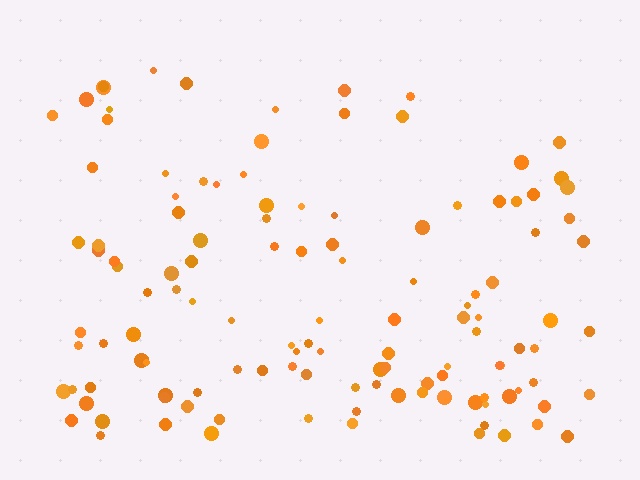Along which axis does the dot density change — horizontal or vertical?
Vertical.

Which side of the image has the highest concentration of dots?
The bottom.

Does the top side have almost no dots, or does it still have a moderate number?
Still a moderate number, just noticeably fewer than the bottom.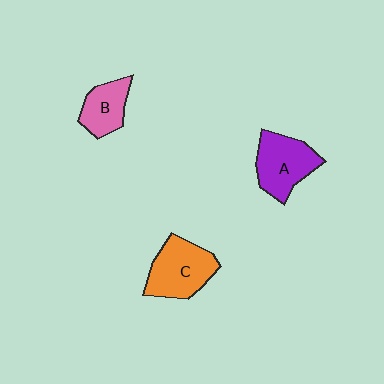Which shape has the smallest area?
Shape B (pink).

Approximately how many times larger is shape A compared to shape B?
Approximately 1.5 times.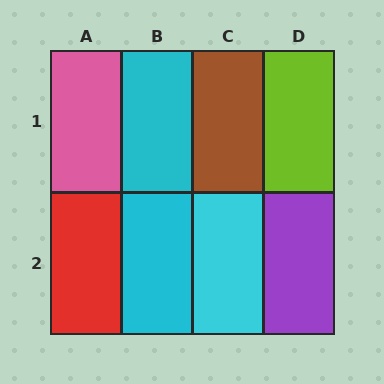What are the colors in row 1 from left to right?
Pink, cyan, brown, lime.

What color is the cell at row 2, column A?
Red.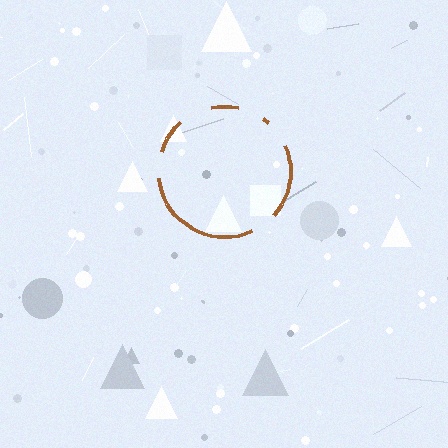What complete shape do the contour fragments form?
The contour fragments form a circle.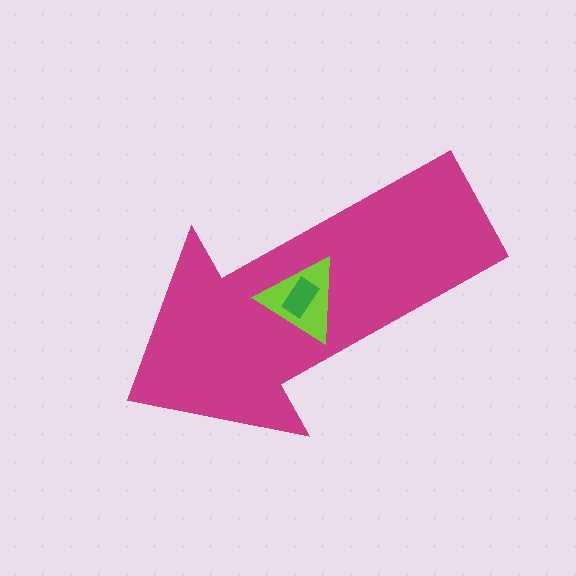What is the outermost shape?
The magenta arrow.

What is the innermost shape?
The green rectangle.